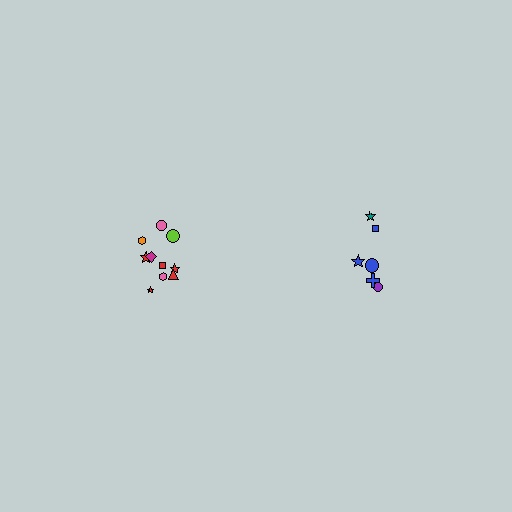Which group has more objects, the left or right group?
The left group.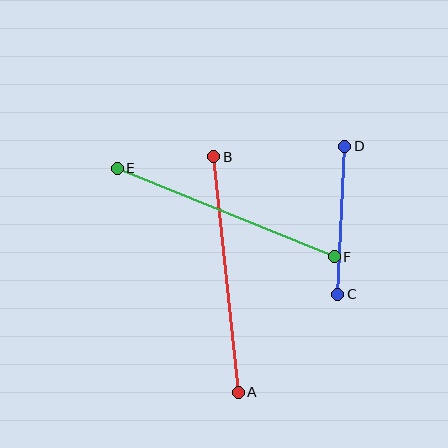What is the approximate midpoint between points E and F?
The midpoint is at approximately (226, 213) pixels.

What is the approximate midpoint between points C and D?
The midpoint is at approximately (341, 220) pixels.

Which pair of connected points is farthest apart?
Points A and B are farthest apart.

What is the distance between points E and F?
The distance is approximately 234 pixels.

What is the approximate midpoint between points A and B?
The midpoint is at approximately (226, 274) pixels.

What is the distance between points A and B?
The distance is approximately 237 pixels.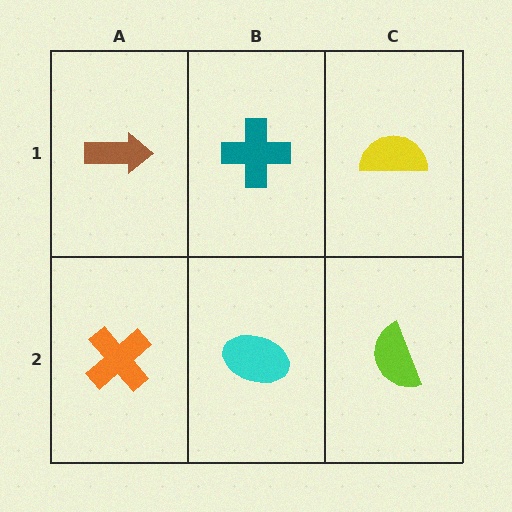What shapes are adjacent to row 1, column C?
A lime semicircle (row 2, column C), a teal cross (row 1, column B).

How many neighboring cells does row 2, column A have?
2.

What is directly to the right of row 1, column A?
A teal cross.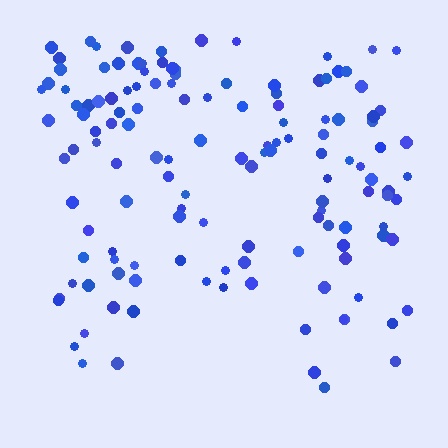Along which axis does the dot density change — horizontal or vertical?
Vertical.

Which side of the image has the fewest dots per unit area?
The bottom.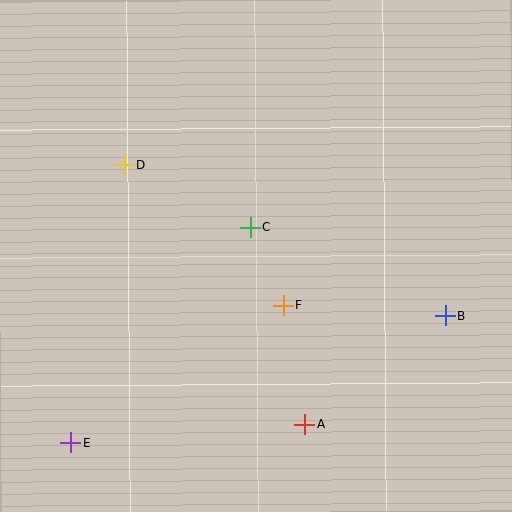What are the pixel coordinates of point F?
Point F is at (284, 305).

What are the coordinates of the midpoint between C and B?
The midpoint between C and B is at (348, 271).